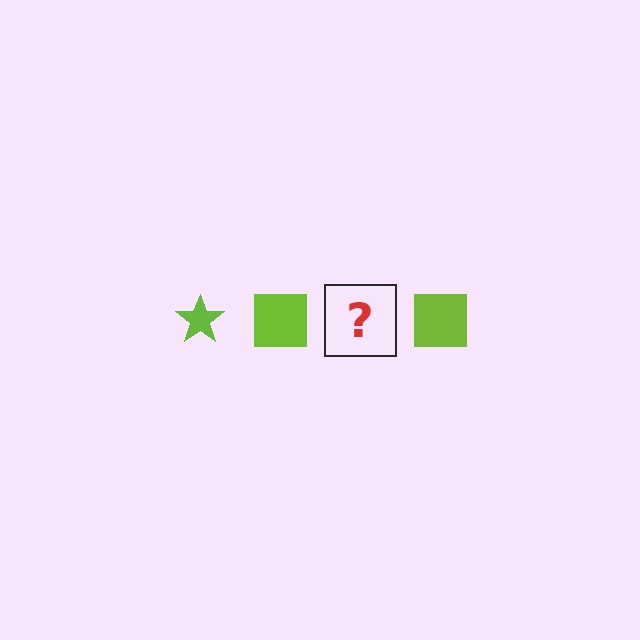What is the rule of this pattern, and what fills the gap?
The rule is that the pattern cycles through star, square shapes in lime. The gap should be filled with a lime star.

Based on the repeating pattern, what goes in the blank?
The blank should be a lime star.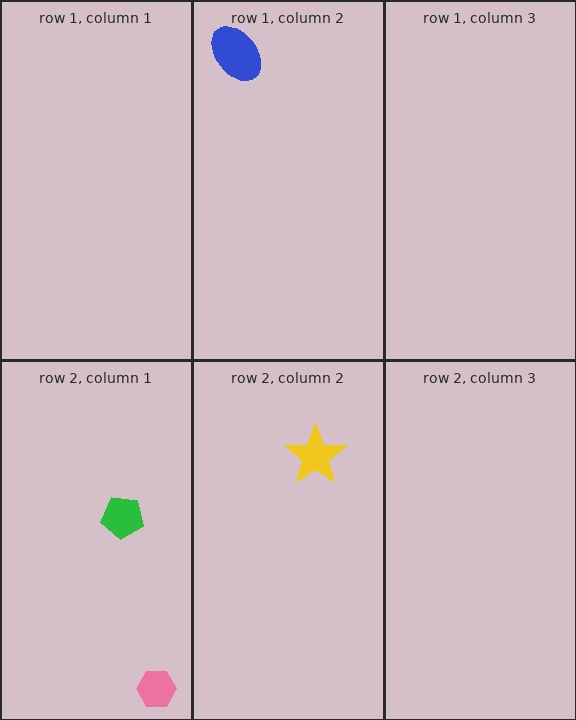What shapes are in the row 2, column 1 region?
The green pentagon, the pink hexagon.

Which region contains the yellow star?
The row 2, column 2 region.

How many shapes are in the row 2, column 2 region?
1.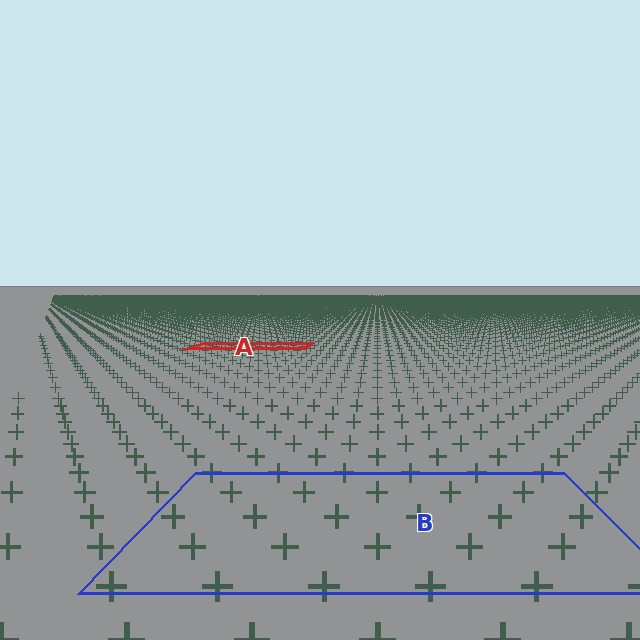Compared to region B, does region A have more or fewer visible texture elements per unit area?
Region A has more texture elements per unit area — they are packed more densely because it is farther away.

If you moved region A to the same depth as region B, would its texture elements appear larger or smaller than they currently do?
They would appear larger. At a closer depth, the same texture elements are projected at a bigger on-screen size.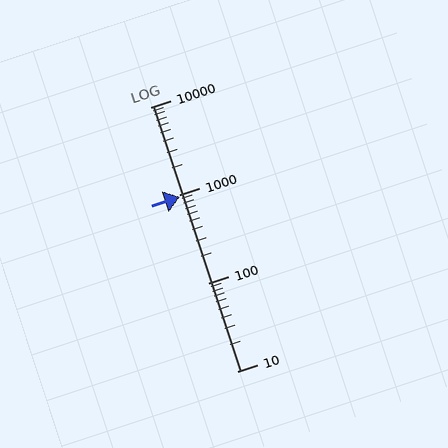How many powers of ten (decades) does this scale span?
The scale spans 3 decades, from 10 to 10000.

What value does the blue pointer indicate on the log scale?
The pointer indicates approximately 960.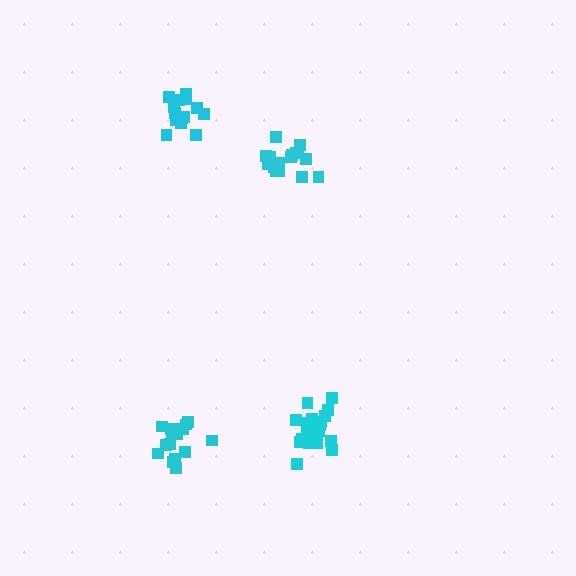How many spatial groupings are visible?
There are 4 spatial groupings.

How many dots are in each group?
Group 1: 21 dots, Group 2: 15 dots, Group 3: 16 dots, Group 4: 16 dots (68 total).